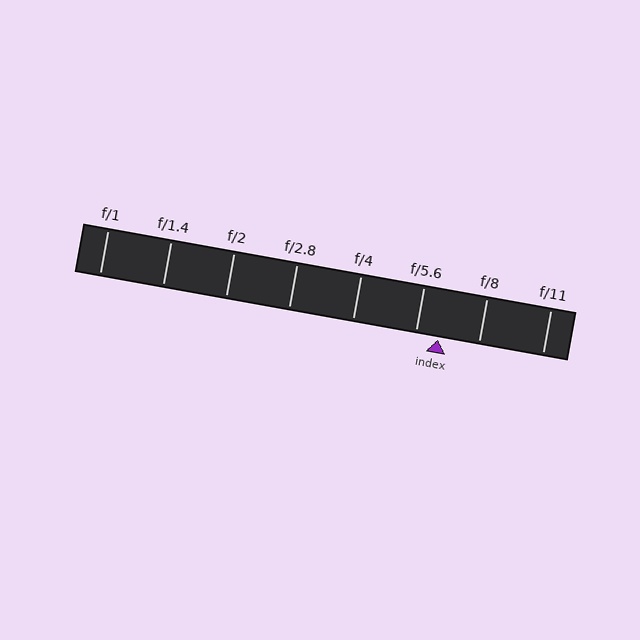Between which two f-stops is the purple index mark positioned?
The index mark is between f/5.6 and f/8.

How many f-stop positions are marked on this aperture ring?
There are 8 f-stop positions marked.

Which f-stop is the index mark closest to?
The index mark is closest to f/5.6.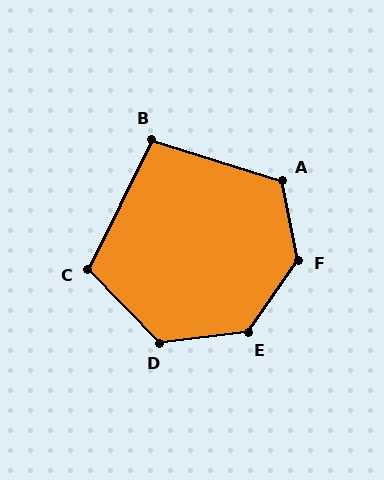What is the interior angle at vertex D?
Approximately 127 degrees (obtuse).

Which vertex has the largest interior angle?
F, at approximately 134 degrees.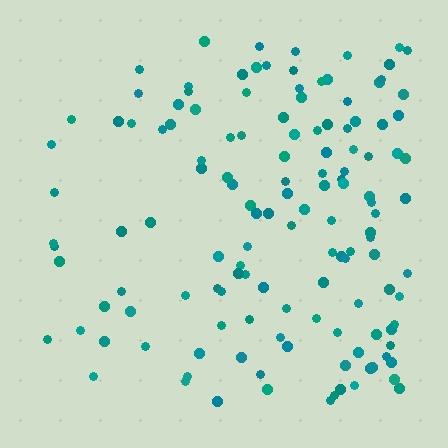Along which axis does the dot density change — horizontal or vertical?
Horizontal.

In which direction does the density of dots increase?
From left to right, with the right side densest.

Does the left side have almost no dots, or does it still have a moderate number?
Still a moderate number, just noticeably fewer than the right.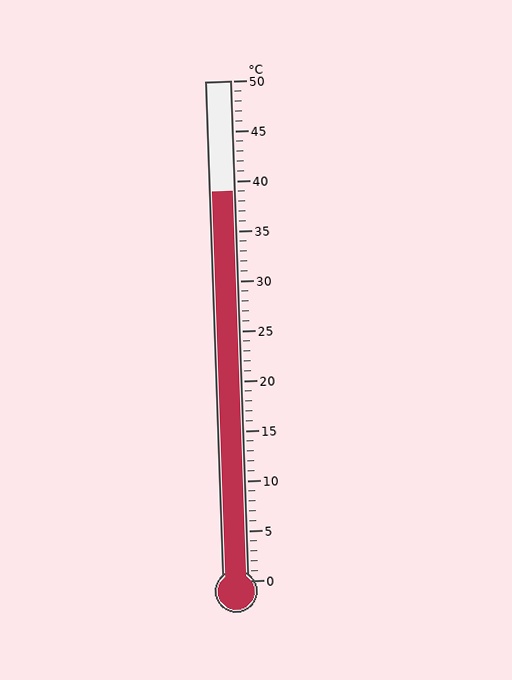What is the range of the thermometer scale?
The thermometer scale ranges from 0°C to 50°C.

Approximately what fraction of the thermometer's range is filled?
The thermometer is filled to approximately 80% of its range.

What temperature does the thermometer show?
The thermometer shows approximately 39°C.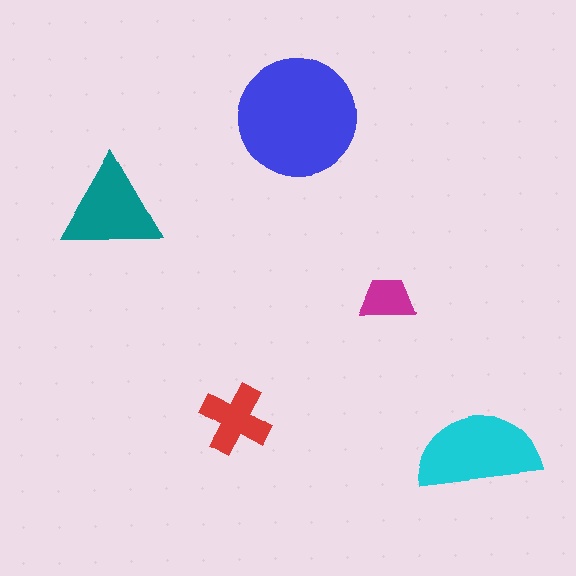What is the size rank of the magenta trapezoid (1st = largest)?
5th.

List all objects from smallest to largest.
The magenta trapezoid, the red cross, the teal triangle, the cyan semicircle, the blue circle.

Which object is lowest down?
The cyan semicircle is bottommost.